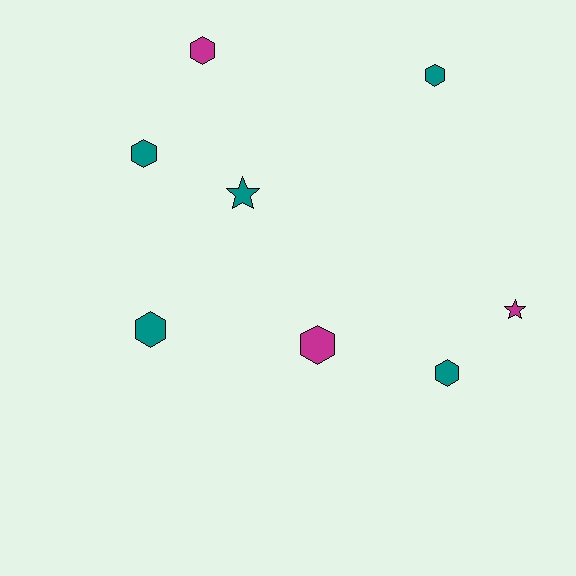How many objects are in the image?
There are 8 objects.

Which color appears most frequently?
Teal, with 5 objects.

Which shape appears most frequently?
Hexagon, with 6 objects.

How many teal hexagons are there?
There are 4 teal hexagons.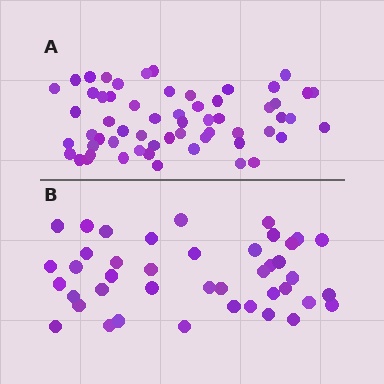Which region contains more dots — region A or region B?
Region A (the top region) has more dots.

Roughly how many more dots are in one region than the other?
Region A has approximately 15 more dots than region B.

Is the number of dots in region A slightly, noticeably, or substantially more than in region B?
Region A has noticeably more, but not dramatically so. The ratio is roughly 1.4 to 1.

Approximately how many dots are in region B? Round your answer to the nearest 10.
About 40 dots. (The exact count is 42, which rounds to 40.)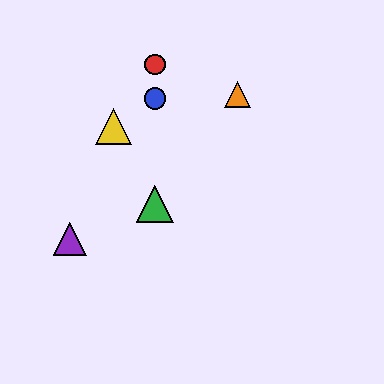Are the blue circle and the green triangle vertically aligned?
Yes, both are at x≈155.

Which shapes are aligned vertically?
The red circle, the blue circle, the green triangle are aligned vertically.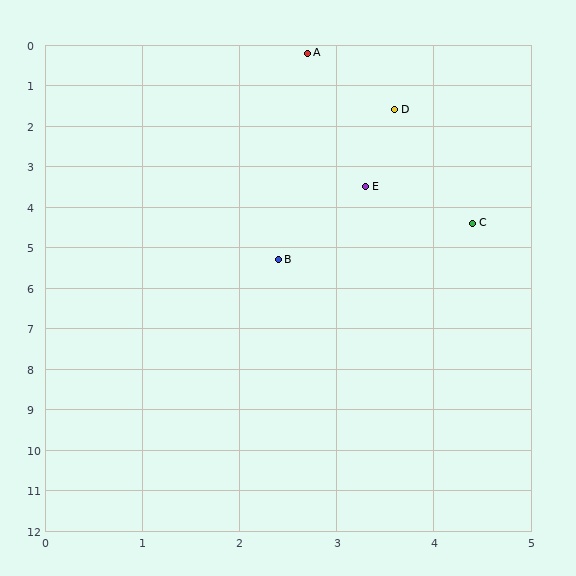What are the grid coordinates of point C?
Point C is at approximately (4.4, 4.4).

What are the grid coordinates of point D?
Point D is at approximately (3.6, 1.6).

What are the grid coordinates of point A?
Point A is at approximately (2.7, 0.2).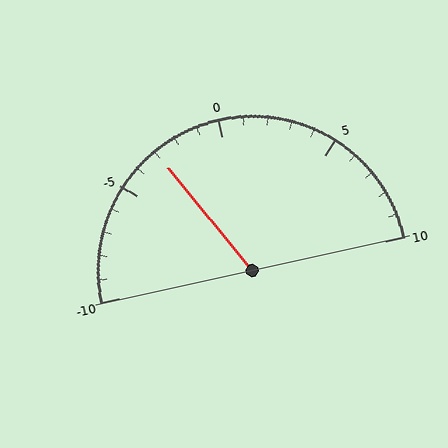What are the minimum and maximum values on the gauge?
The gauge ranges from -10 to 10.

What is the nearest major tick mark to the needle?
The nearest major tick mark is -5.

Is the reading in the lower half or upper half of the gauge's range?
The reading is in the lower half of the range (-10 to 10).